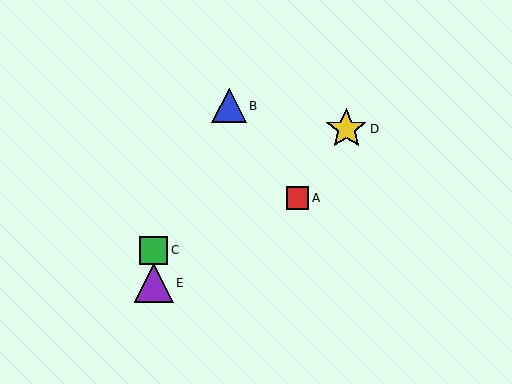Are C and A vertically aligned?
No, C is at x≈154 and A is at x≈297.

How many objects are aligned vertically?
2 objects (C, E) are aligned vertically.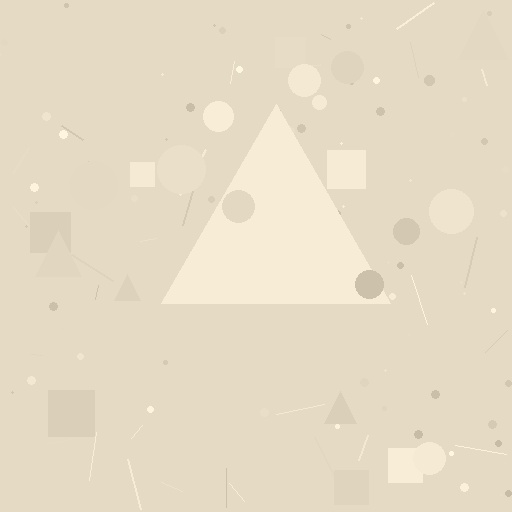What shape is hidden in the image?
A triangle is hidden in the image.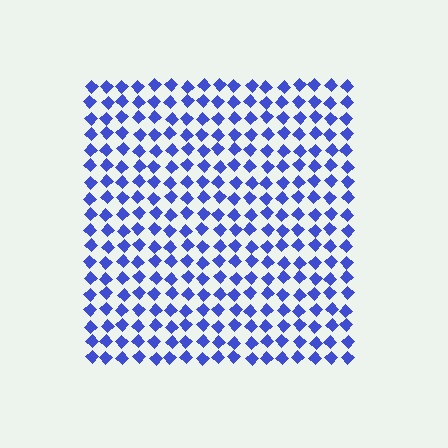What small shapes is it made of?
It is made of small diamonds.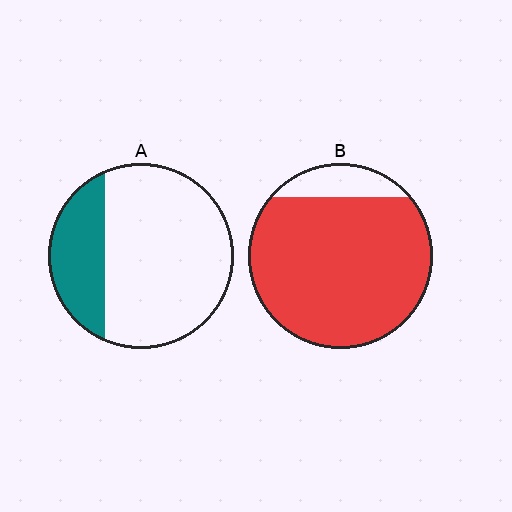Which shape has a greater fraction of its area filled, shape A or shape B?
Shape B.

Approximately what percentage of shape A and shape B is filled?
A is approximately 25% and B is approximately 90%.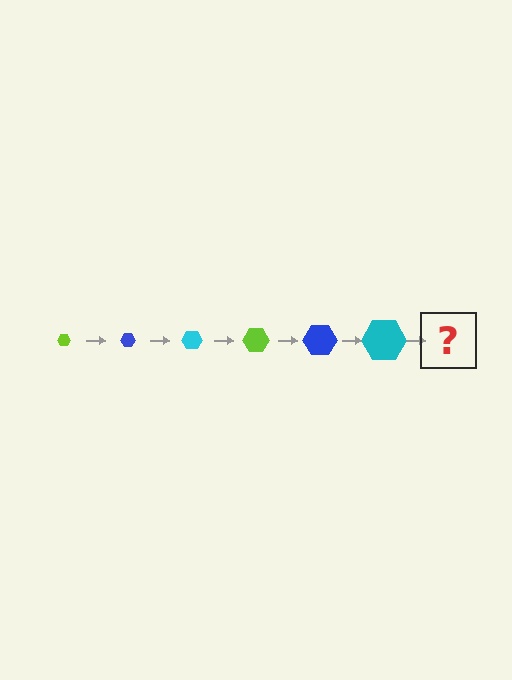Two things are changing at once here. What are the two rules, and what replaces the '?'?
The two rules are that the hexagon grows larger each step and the color cycles through lime, blue, and cyan. The '?' should be a lime hexagon, larger than the previous one.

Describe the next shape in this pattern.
It should be a lime hexagon, larger than the previous one.